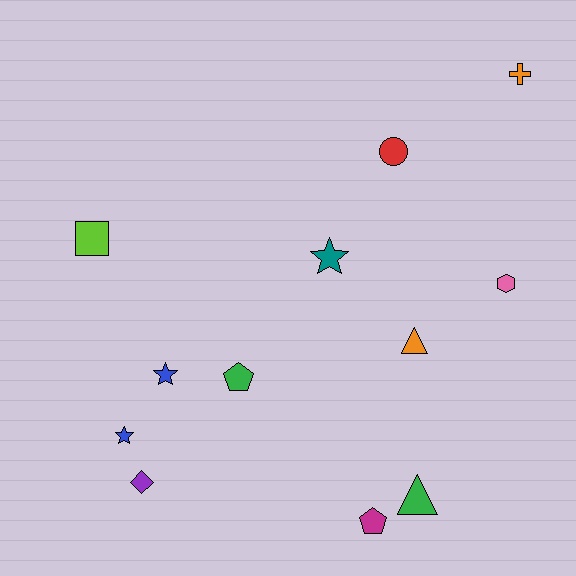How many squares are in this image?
There is 1 square.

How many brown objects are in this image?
There are no brown objects.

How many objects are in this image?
There are 12 objects.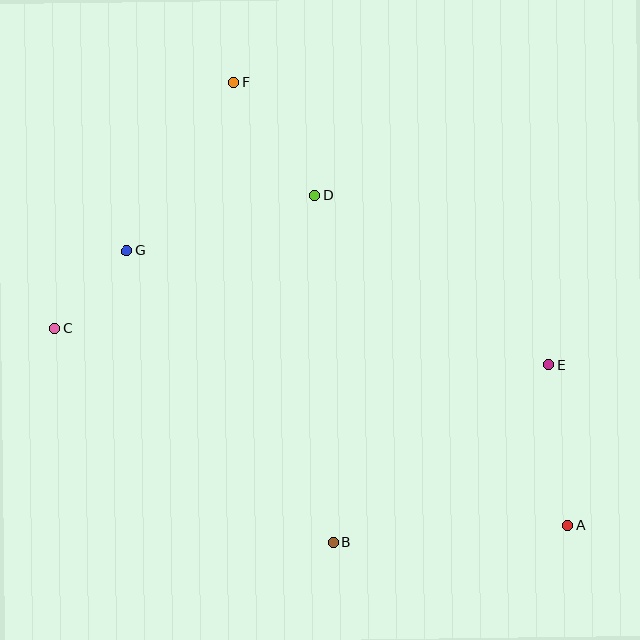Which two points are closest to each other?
Points C and G are closest to each other.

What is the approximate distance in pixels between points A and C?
The distance between A and C is approximately 549 pixels.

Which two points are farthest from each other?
Points A and F are farthest from each other.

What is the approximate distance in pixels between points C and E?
The distance between C and E is approximately 495 pixels.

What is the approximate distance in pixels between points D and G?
The distance between D and G is approximately 196 pixels.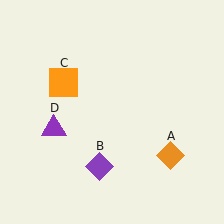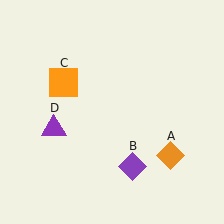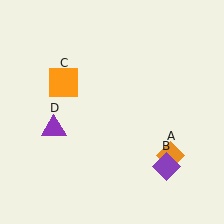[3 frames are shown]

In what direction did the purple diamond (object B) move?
The purple diamond (object B) moved right.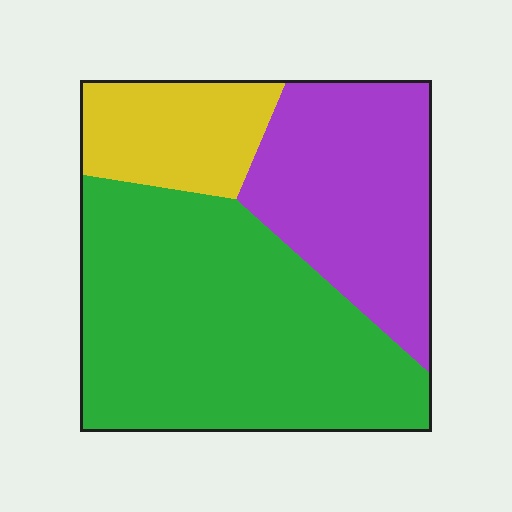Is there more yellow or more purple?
Purple.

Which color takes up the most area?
Green, at roughly 55%.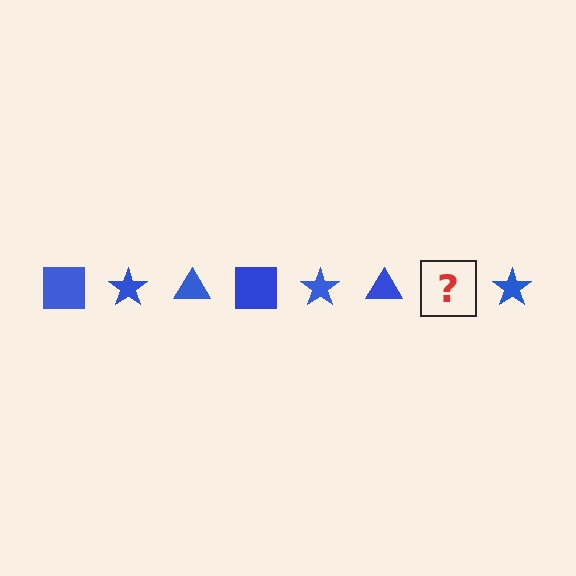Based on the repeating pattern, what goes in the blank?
The blank should be a blue square.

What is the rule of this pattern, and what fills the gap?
The rule is that the pattern cycles through square, star, triangle shapes in blue. The gap should be filled with a blue square.